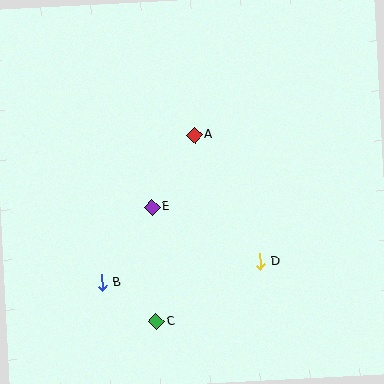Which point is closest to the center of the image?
Point E at (152, 207) is closest to the center.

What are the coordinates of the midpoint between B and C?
The midpoint between B and C is at (129, 302).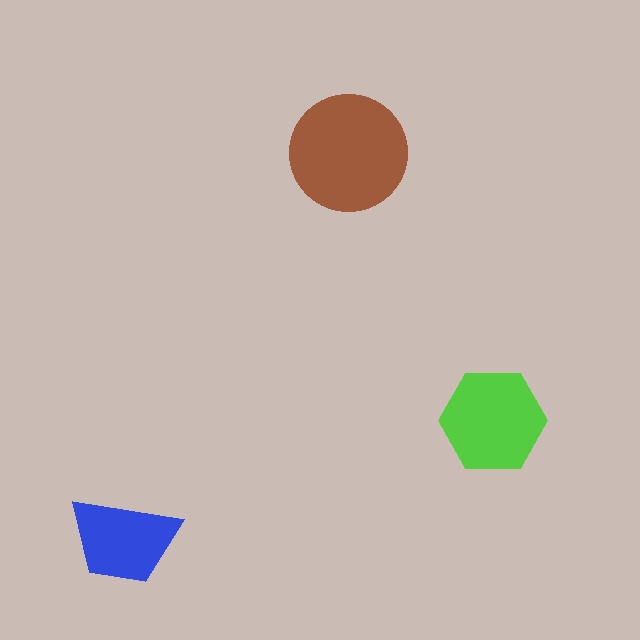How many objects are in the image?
There are 3 objects in the image.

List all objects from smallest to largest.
The blue trapezoid, the lime hexagon, the brown circle.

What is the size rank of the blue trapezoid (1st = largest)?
3rd.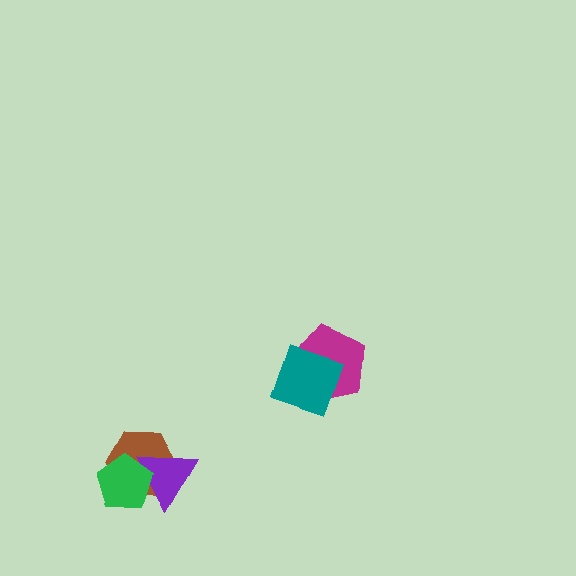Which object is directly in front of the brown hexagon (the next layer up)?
The purple triangle is directly in front of the brown hexagon.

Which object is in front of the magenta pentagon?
The teal diamond is in front of the magenta pentagon.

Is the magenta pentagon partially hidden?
Yes, it is partially covered by another shape.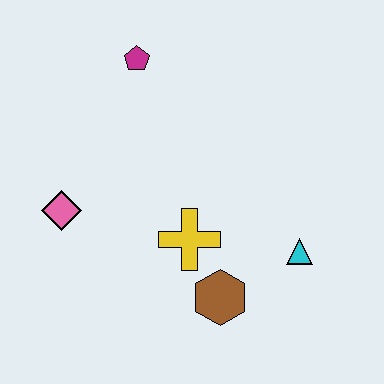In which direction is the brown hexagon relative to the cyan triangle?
The brown hexagon is to the left of the cyan triangle.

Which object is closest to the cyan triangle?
The brown hexagon is closest to the cyan triangle.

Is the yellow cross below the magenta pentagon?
Yes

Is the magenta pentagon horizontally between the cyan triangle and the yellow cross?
No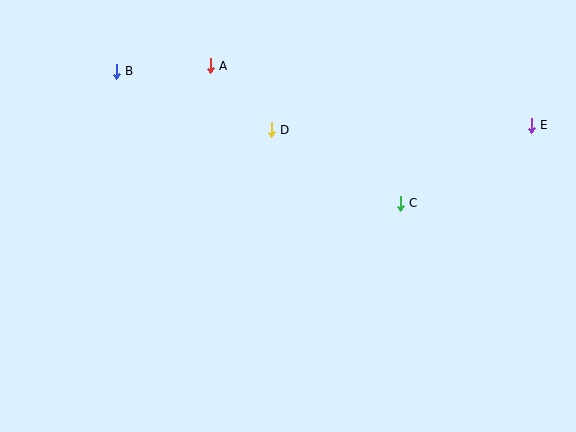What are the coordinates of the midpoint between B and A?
The midpoint between B and A is at (163, 69).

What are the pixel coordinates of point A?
Point A is at (210, 66).